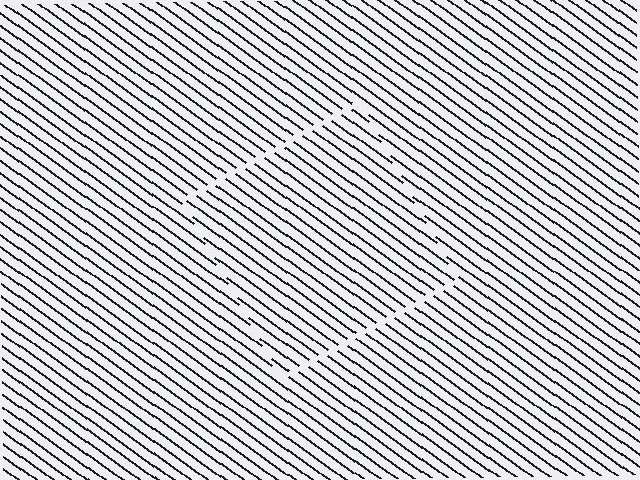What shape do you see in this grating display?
An illusory square. The interior of the shape contains the same grating, shifted by half a period — the contour is defined by the phase discontinuity where line-ends from the inner and outer gratings abut.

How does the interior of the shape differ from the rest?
The interior of the shape contains the same grating, shifted by half a period — the contour is defined by the phase discontinuity where line-ends from the inner and outer gratings abut.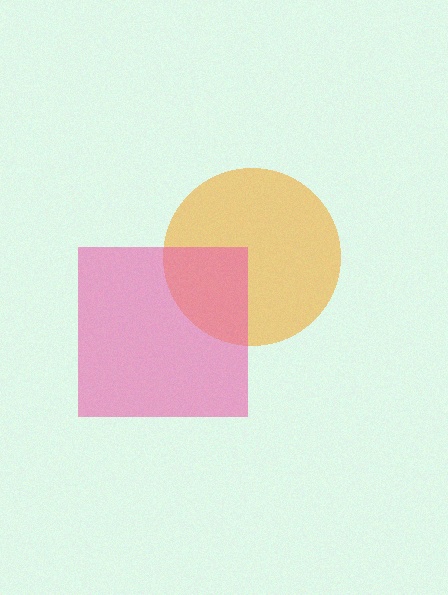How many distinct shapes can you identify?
There are 2 distinct shapes: an orange circle, a pink square.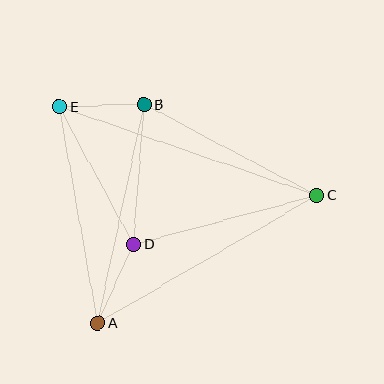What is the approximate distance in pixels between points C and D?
The distance between C and D is approximately 190 pixels.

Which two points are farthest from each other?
Points C and E are farthest from each other.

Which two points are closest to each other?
Points B and E are closest to each other.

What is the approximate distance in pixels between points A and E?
The distance between A and E is approximately 220 pixels.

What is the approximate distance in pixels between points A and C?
The distance between A and C is approximately 254 pixels.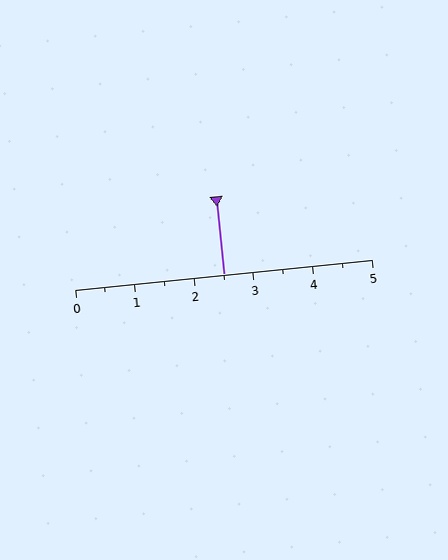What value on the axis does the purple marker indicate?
The marker indicates approximately 2.5.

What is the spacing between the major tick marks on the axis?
The major ticks are spaced 1 apart.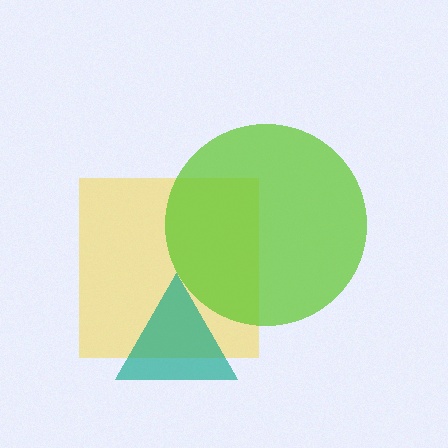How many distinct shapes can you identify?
There are 3 distinct shapes: a yellow square, a lime circle, a teal triangle.